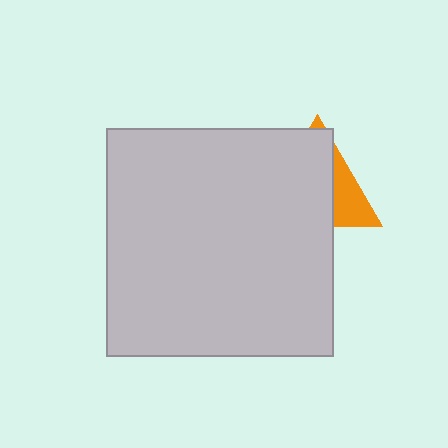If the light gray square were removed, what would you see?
You would see the complete orange triangle.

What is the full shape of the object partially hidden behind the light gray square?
The partially hidden object is an orange triangle.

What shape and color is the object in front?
The object in front is a light gray square.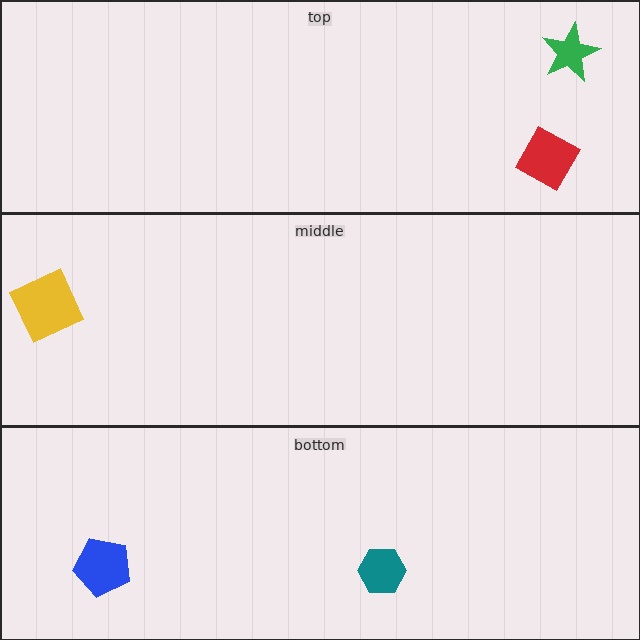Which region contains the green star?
The top region.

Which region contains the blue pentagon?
The bottom region.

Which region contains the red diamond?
The top region.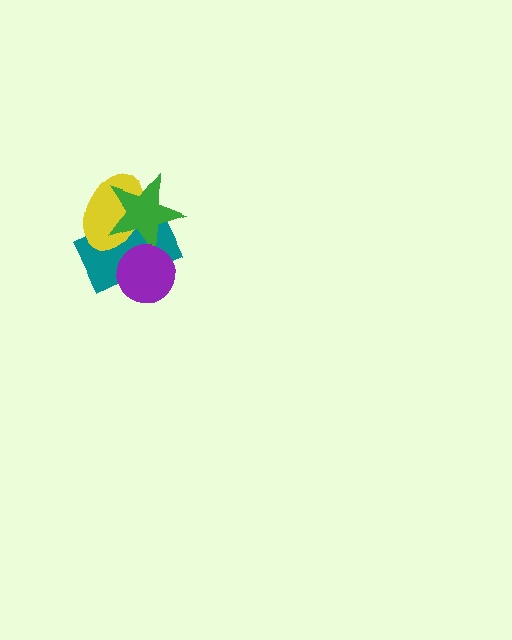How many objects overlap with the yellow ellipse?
2 objects overlap with the yellow ellipse.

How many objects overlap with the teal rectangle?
3 objects overlap with the teal rectangle.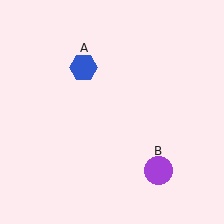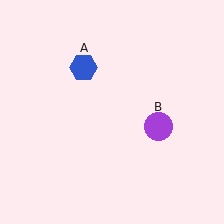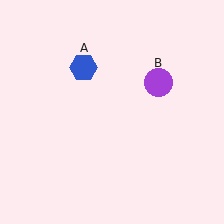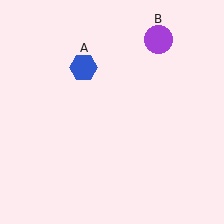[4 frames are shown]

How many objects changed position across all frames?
1 object changed position: purple circle (object B).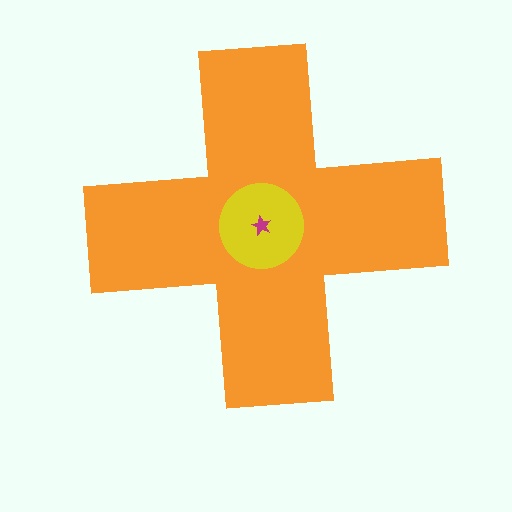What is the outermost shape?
The orange cross.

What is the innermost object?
The magenta star.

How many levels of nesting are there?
3.